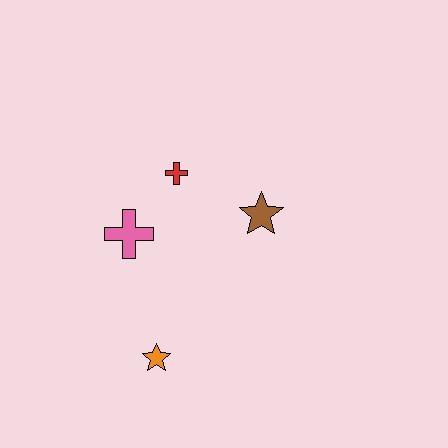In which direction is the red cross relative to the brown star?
The red cross is to the left of the brown star.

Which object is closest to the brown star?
The red cross is closest to the brown star.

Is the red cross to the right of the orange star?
Yes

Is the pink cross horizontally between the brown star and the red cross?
No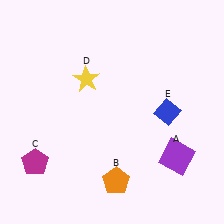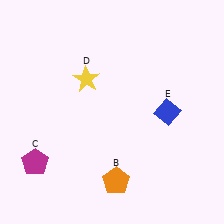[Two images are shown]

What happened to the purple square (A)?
The purple square (A) was removed in Image 2. It was in the bottom-right area of Image 1.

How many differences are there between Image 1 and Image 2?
There is 1 difference between the two images.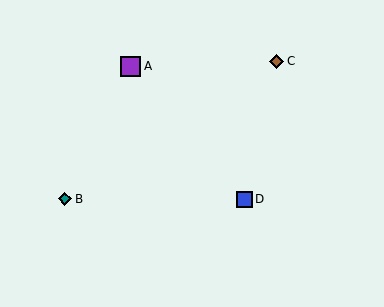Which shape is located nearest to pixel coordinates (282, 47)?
The brown diamond (labeled C) at (277, 61) is nearest to that location.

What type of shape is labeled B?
Shape B is a teal diamond.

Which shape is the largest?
The purple square (labeled A) is the largest.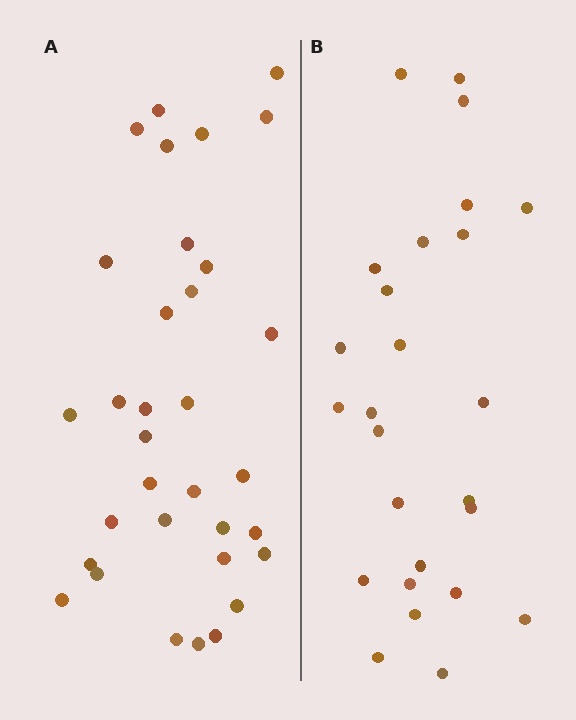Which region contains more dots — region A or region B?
Region A (the left region) has more dots.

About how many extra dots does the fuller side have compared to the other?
Region A has roughly 8 or so more dots than region B.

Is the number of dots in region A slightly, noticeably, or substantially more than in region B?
Region A has noticeably more, but not dramatically so. The ratio is roughly 1.3 to 1.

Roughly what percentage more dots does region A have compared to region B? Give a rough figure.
About 25% more.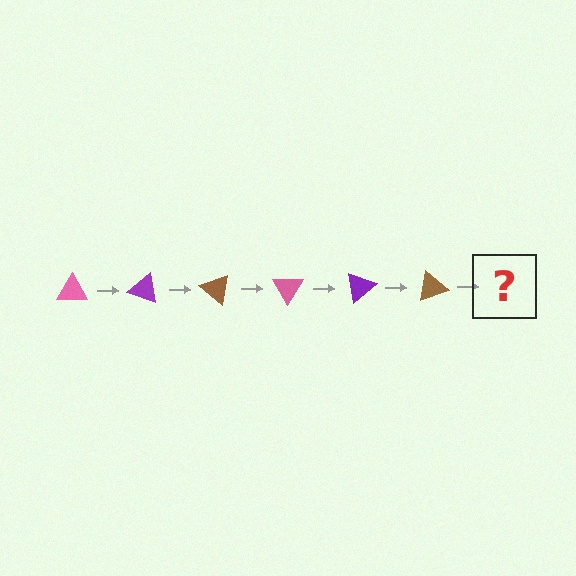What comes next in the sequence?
The next element should be a pink triangle, rotated 120 degrees from the start.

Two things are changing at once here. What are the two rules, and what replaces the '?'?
The two rules are that it rotates 20 degrees each step and the color cycles through pink, purple, and brown. The '?' should be a pink triangle, rotated 120 degrees from the start.